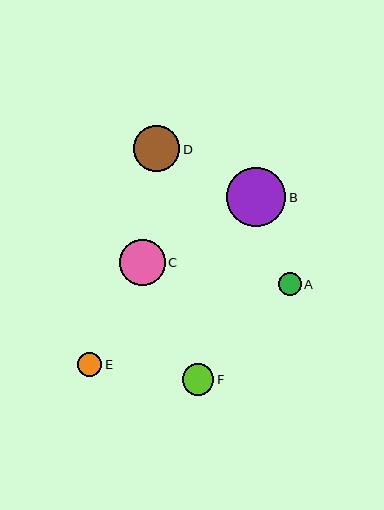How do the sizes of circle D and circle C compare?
Circle D and circle C are approximately the same size.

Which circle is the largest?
Circle B is the largest with a size of approximately 59 pixels.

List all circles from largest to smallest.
From largest to smallest: B, D, C, F, E, A.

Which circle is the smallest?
Circle A is the smallest with a size of approximately 23 pixels.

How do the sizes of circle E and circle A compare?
Circle E and circle A are approximately the same size.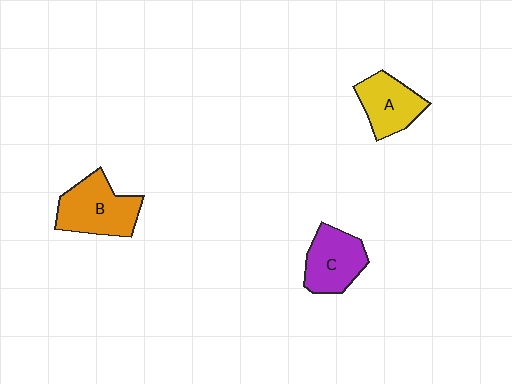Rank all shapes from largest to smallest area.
From largest to smallest: B (orange), C (purple), A (yellow).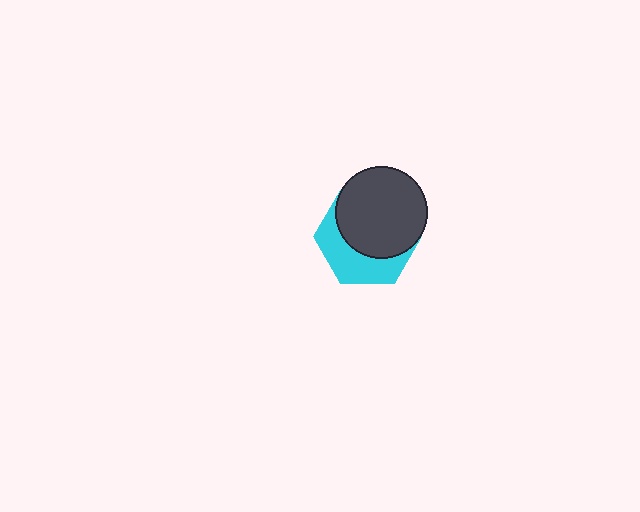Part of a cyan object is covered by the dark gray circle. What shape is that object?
It is a hexagon.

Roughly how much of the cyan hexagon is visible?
A small part of it is visible (roughly 40%).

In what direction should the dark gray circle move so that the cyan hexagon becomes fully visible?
The dark gray circle should move up. That is the shortest direction to clear the overlap and leave the cyan hexagon fully visible.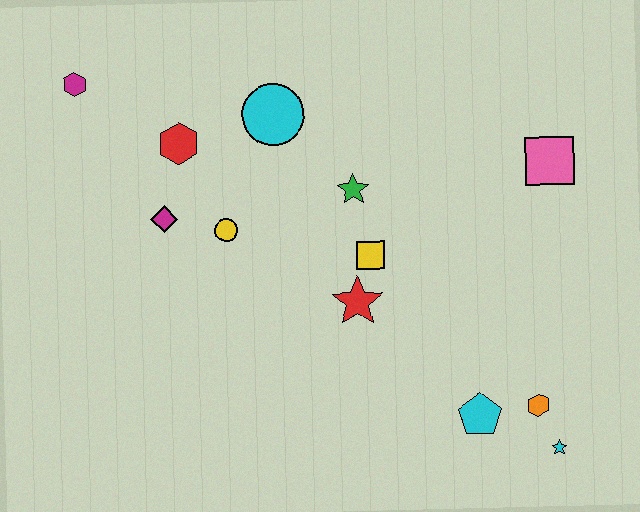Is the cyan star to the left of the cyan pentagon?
No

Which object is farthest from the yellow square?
The magenta hexagon is farthest from the yellow square.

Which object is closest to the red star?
The yellow square is closest to the red star.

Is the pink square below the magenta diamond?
No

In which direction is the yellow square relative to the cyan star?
The yellow square is above the cyan star.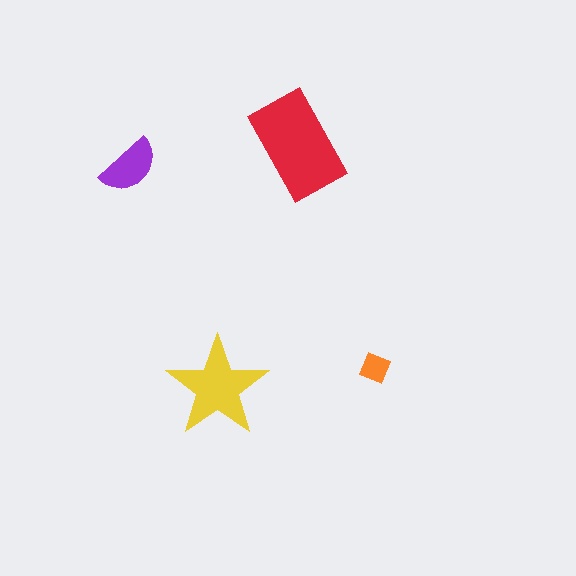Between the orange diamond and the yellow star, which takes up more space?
The yellow star.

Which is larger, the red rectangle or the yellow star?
The red rectangle.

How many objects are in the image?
There are 4 objects in the image.